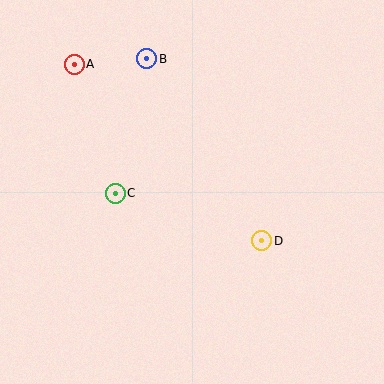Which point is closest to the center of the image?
Point C at (115, 193) is closest to the center.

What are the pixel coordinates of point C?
Point C is at (115, 193).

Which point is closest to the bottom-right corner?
Point D is closest to the bottom-right corner.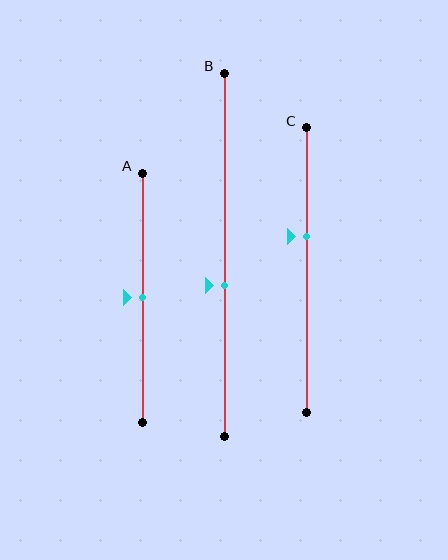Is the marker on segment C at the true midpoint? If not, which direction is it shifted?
No, the marker on segment C is shifted upward by about 12% of the segment length.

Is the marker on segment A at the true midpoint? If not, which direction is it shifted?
Yes, the marker on segment A is at the true midpoint.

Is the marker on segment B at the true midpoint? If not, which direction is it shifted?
No, the marker on segment B is shifted downward by about 8% of the segment length.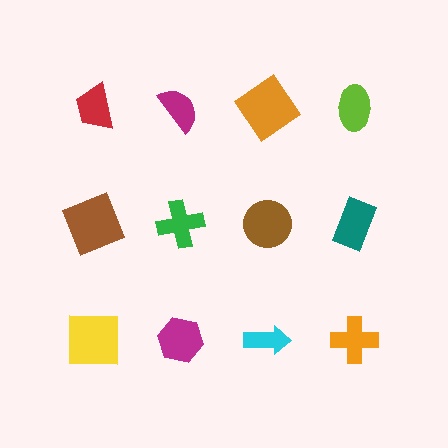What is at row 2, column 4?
A teal rectangle.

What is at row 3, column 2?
A magenta hexagon.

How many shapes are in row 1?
4 shapes.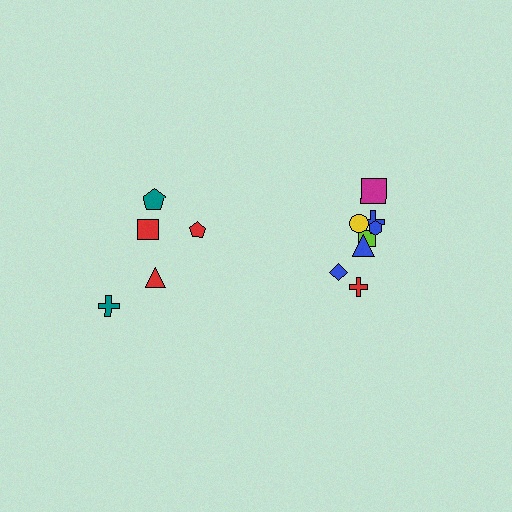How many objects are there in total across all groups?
There are 13 objects.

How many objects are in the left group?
There are 5 objects.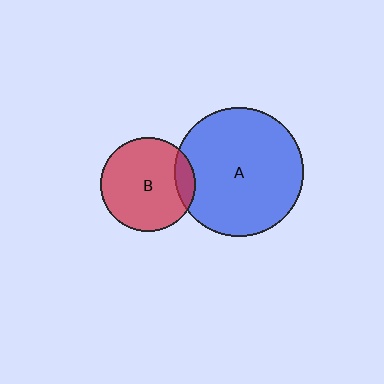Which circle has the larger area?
Circle A (blue).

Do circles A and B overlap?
Yes.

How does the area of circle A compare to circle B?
Approximately 1.9 times.